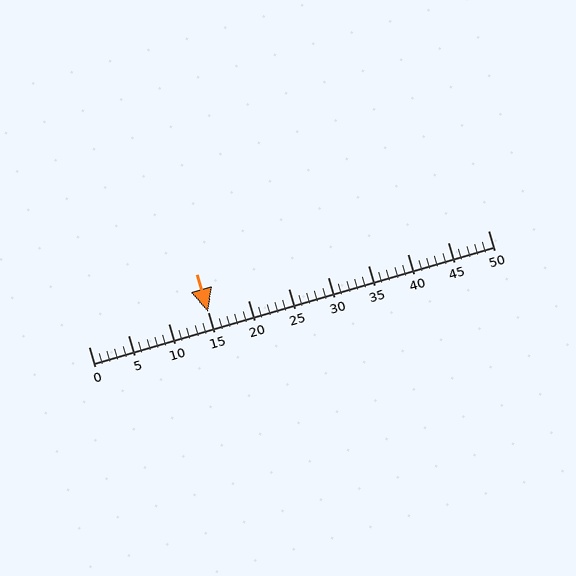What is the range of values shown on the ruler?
The ruler shows values from 0 to 50.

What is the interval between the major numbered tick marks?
The major tick marks are spaced 5 units apart.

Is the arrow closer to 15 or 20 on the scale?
The arrow is closer to 15.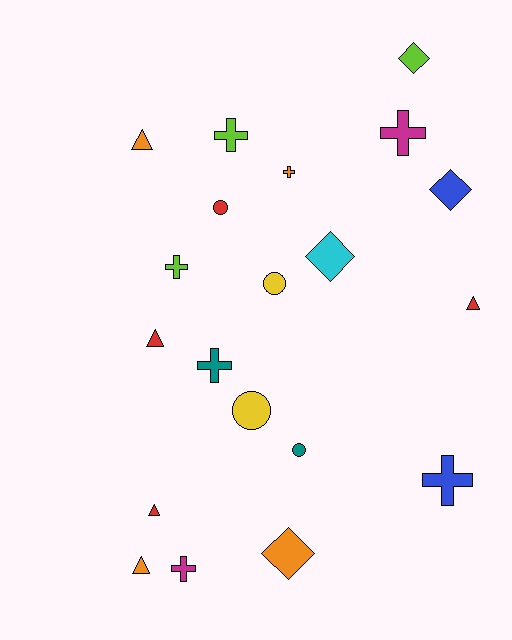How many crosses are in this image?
There are 7 crosses.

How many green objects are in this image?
There are no green objects.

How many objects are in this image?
There are 20 objects.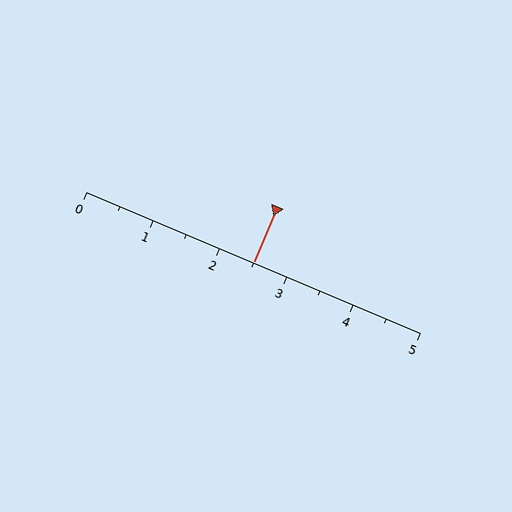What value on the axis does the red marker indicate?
The marker indicates approximately 2.5.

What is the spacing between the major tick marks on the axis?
The major ticks are spaced 1 apart.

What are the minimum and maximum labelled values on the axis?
The axis runs from 0 to 5.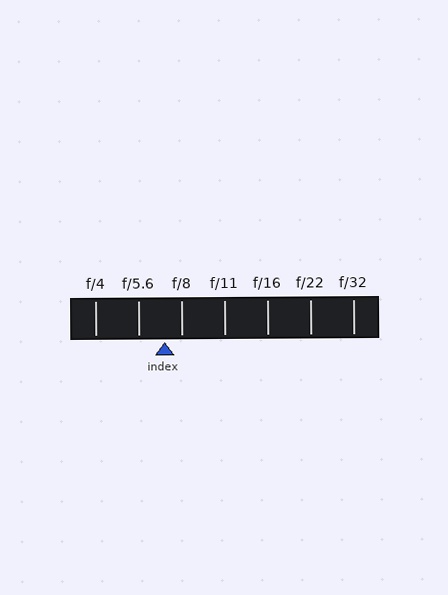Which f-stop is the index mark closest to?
The index mark is closest to f/8.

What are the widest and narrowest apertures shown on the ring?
The widest aperture shown is f/4 and the narrowest is f/32.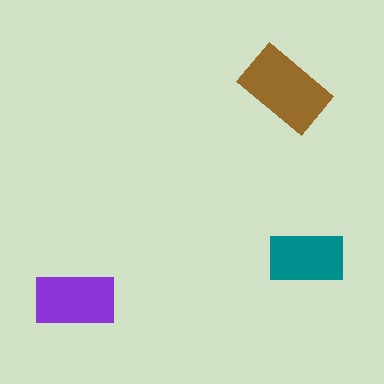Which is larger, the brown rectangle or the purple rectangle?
The brown one.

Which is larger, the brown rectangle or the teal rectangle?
The brown one.